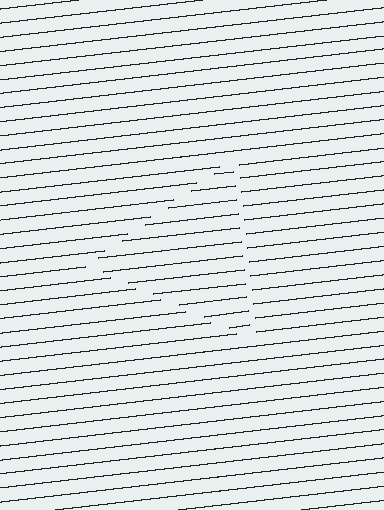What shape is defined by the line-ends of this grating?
An illusory triangle. The interior of the shape contains the same grating, shifted by half a period — the contour is defined by the phase discontinuity where line-ends from the inner and outer gratings abut.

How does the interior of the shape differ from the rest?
The interior of the shape contains the same grating, shifted by half a period — the contour is defined by the phase discontinuity where line-ends from the inner and outer gratings abut.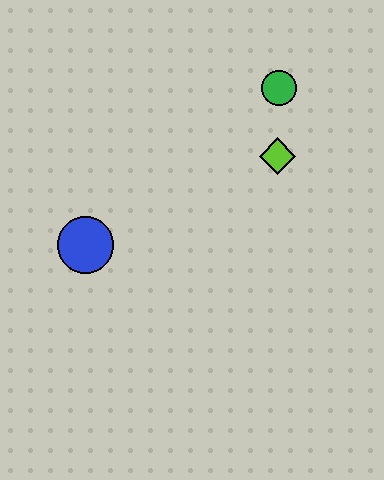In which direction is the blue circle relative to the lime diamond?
The blue circle is to the left of the lime diamond.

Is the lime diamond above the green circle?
No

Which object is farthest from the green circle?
The blue circle is farthest from the green circle.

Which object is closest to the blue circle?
The lime diamond is closest to the blue circle.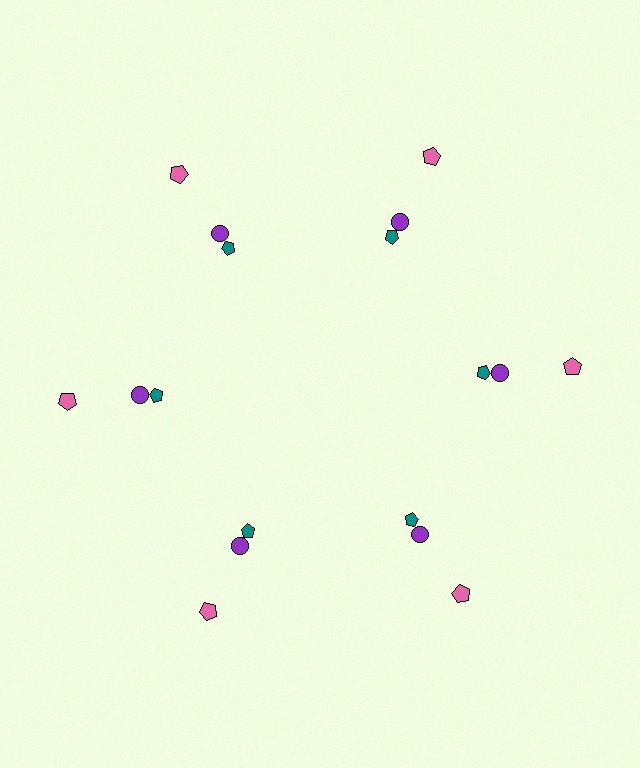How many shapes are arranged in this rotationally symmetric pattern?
There are 18 shapes, arranged in 6 groups of 3.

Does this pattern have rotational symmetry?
Yes, this pattern has 6-fold rotational symmetry. It looks the same after rotating 60 degrees around the center.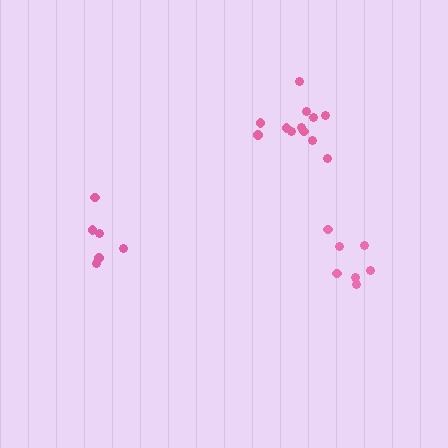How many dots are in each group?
Group 1: 12 dots, Group 2: 7 dots, Group 3: 6 dots (25 total).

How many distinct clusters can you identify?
There are 3 distinct clusters.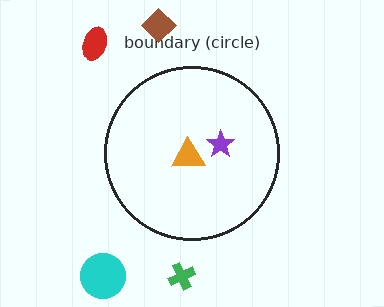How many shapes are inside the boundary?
2 inside, 4 outside.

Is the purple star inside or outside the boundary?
Inside.